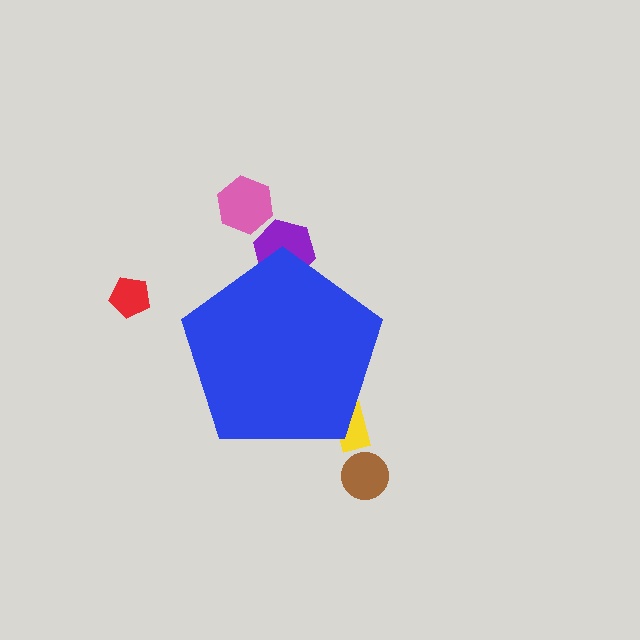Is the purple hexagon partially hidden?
Yes, the purple hexagon is partially hidden behind the blue pentagon.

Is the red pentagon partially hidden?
No, the red pentagon is fully visible.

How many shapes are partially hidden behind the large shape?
2 shapes are partially hidden.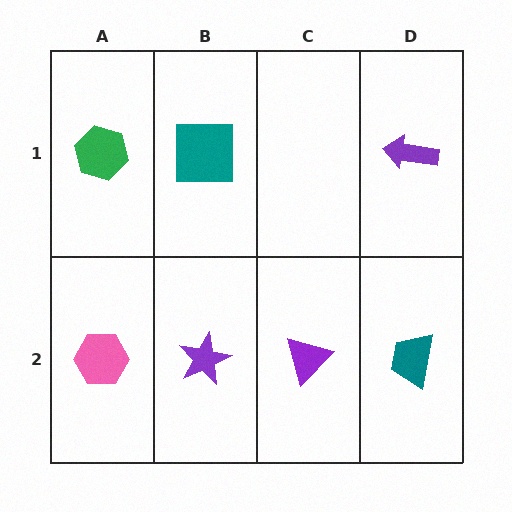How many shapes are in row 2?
4 shapes.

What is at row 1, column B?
A teal square.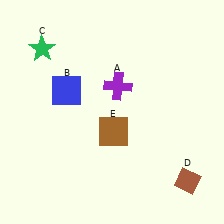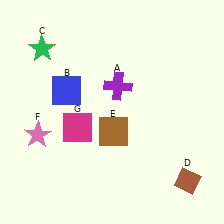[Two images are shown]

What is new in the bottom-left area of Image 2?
A pink star (F) was added in the bottom-left area of Image 2.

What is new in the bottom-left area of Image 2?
A magenta square (G) was added in the bottom-left area of Image 2.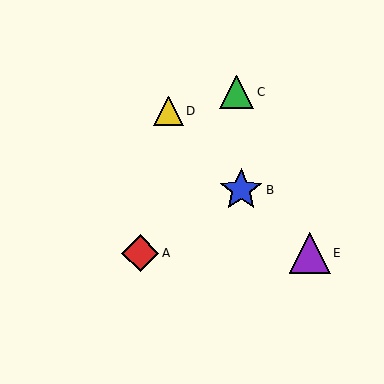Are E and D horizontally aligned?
No, E is at y≈253 and D is at y≈111.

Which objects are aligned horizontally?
Objects A, E are aligned horizontally.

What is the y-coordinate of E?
Object E is at y≈253.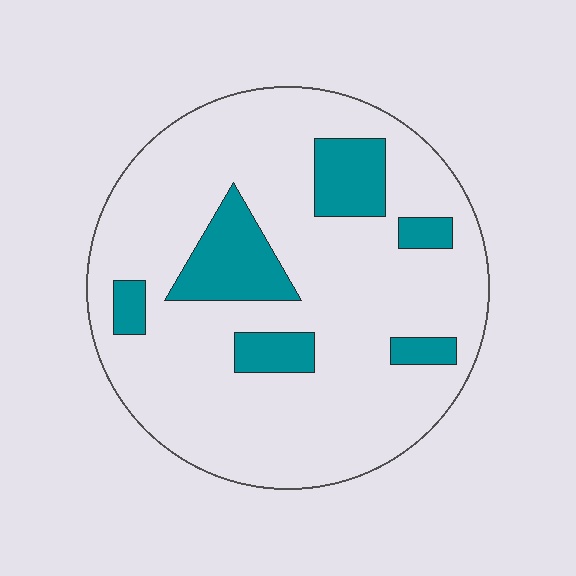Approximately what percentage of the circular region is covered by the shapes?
Approximately 20%.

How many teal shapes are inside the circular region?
6.